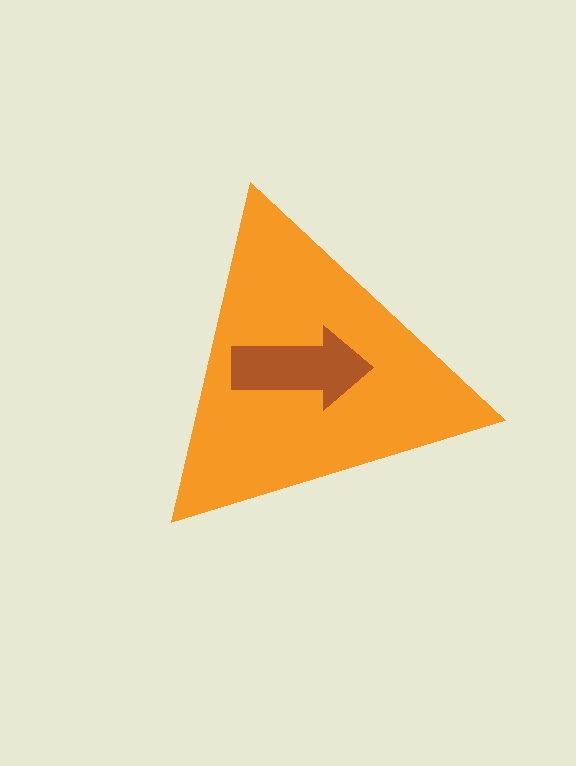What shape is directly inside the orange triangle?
The brown arrow.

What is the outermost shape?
The orange triangle.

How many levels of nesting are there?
2.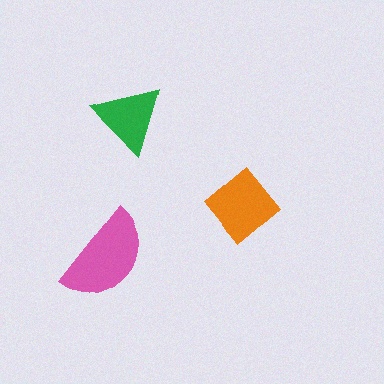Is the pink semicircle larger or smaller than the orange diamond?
Larger.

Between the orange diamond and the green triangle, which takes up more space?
The orange diamond.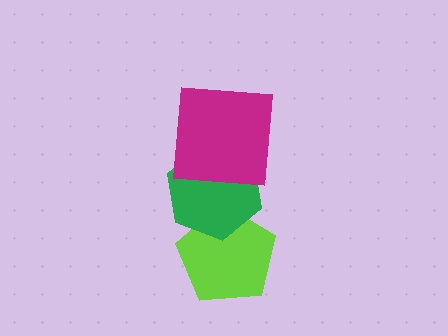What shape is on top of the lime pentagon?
The green hexagon is on top of the lime pentagon.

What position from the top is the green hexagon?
The green hexagon is 2nd from the top.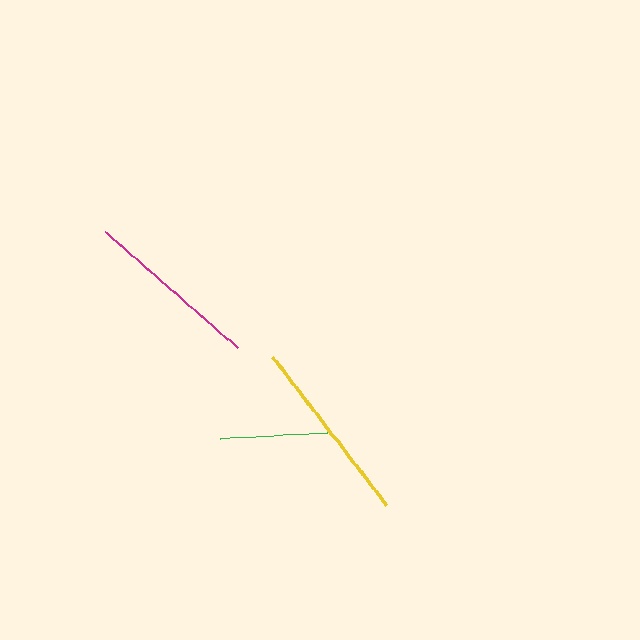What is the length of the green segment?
The green segment is approximately 106 pixels long.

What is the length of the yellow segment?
The yellow segment is approximately 187 pixels long.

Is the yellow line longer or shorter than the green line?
The yellow line is longer than the green line.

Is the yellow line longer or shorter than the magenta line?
The yellow line is longer than the magenta line.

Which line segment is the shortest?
The green line is the shortest at approximately 106 pixels.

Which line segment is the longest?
The yellow line is the longest at approximately 187 pixels.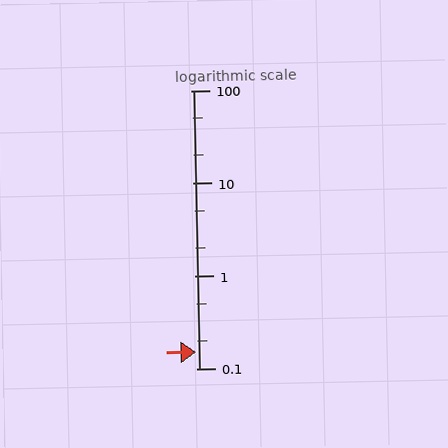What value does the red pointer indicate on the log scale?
The pointer indicates approximately 0.15.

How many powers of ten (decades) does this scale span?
The scale spans 3 decades, from 0.1 to 100.